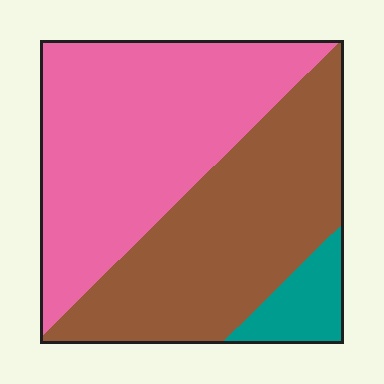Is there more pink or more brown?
Pink.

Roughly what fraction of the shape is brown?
Brown takes up about two fifths (2/5) of the shape.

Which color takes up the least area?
Teal, at roughly 10%.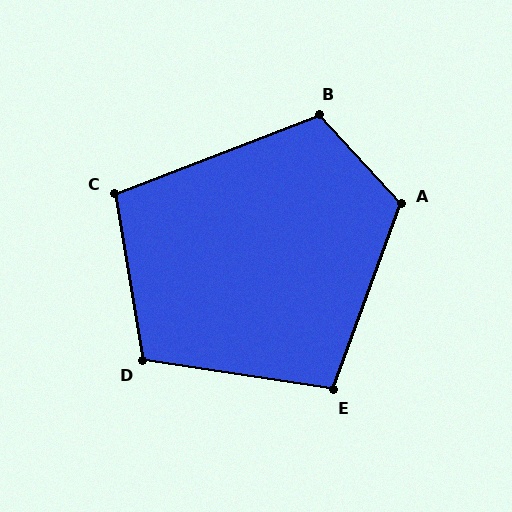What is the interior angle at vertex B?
Approximately 112 degrees (obtuse).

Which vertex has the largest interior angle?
A, at approximately 117 degrees.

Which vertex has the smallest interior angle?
E, at approximately 101 degrees.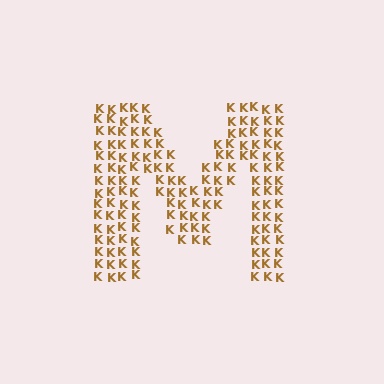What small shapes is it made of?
It is made of small letter K's.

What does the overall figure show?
The overall figure shows the letter M.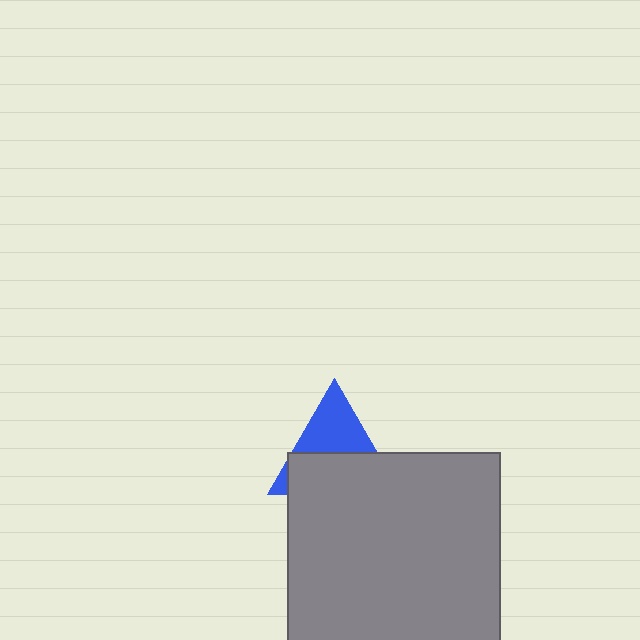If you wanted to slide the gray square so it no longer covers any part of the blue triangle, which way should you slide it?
Slide it down — that is the most direct way to separate the two shapes.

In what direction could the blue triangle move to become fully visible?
The blue triangle could move up. That would shift it out from behind the gray square entirely.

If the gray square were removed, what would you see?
You would see the complete blue triangle.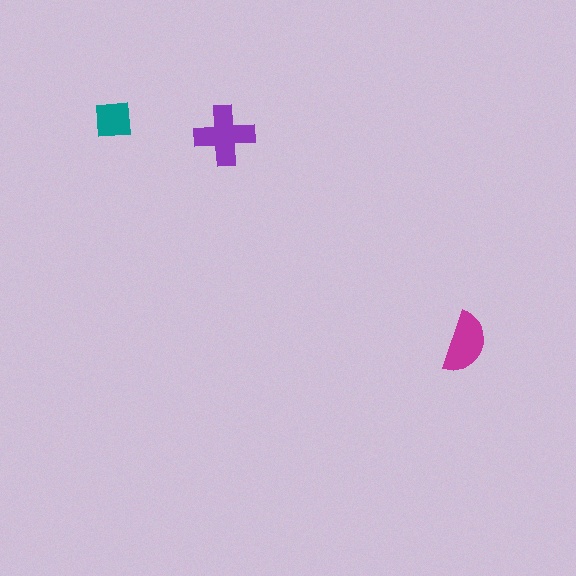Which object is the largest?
The purple cross.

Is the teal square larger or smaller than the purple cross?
Smaller.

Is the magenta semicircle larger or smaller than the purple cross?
Smaller.